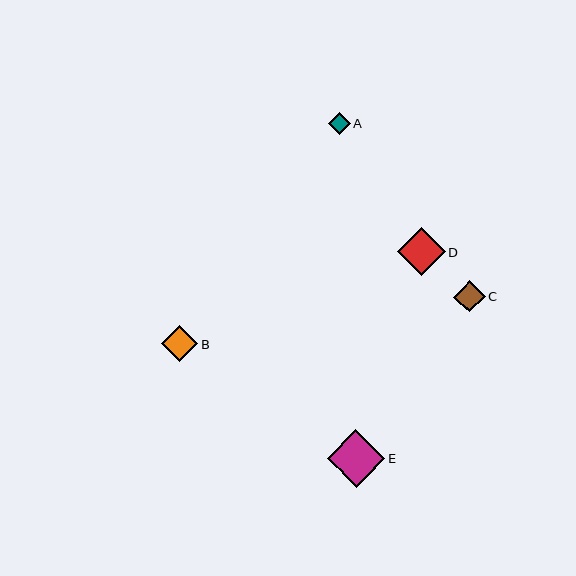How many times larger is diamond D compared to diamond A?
Diamond D is approximately 2.2 times the size of diamond A.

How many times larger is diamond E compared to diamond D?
Diamond E is approximately 1.2 times the size of diamond D.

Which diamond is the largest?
Diamond E is the largest with a size of approximately 57 pixels.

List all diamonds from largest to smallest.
From largest to smallest: E, D, B, C, A.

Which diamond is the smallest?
Diamond A is the smallest with a size of approximately 22 pixels.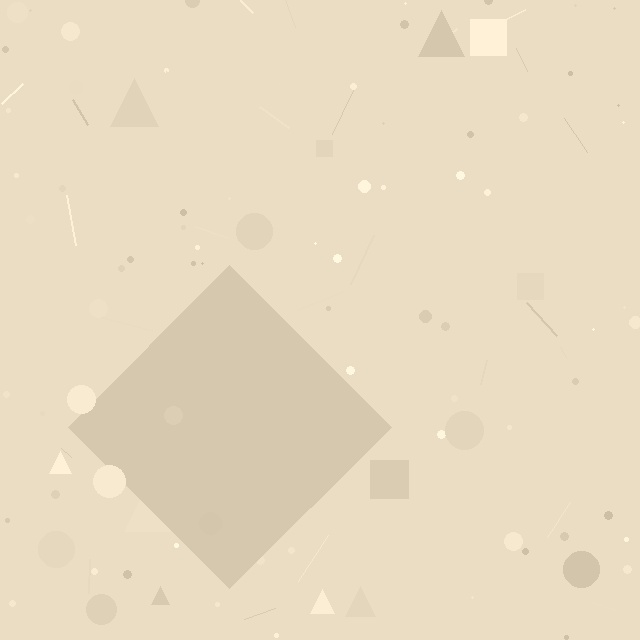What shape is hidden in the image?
A diamond is hidden in the image.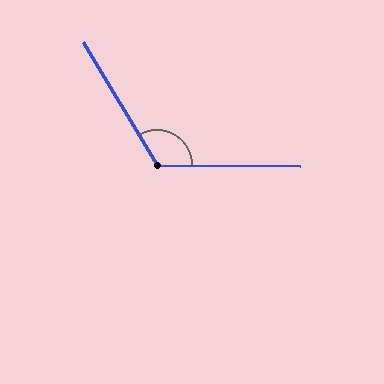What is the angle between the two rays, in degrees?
Approximately 121 degrees.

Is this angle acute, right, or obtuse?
It is obtuse.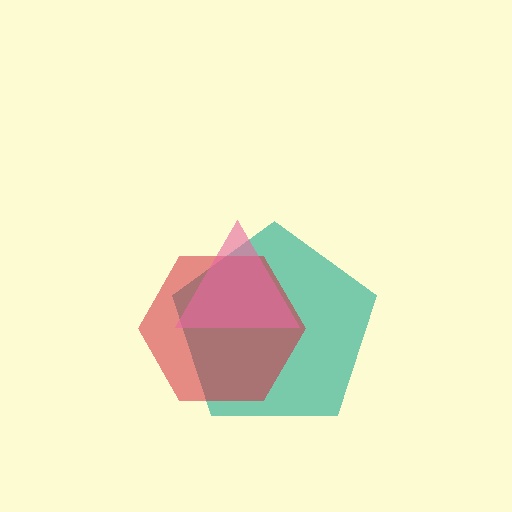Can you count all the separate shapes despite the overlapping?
Yes, there are 3 separate shapes.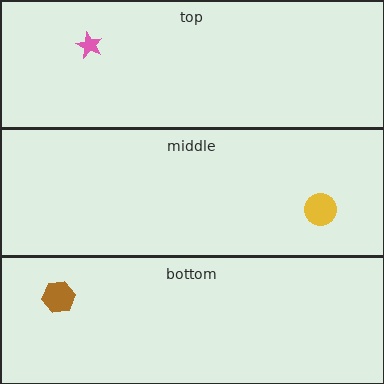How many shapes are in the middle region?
1.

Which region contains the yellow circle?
The middle region.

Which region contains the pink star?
The top region.